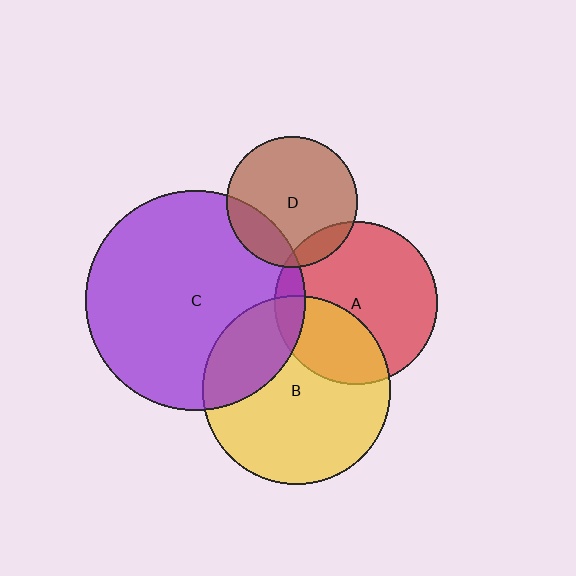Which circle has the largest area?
Circle C (purple).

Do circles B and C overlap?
Yes.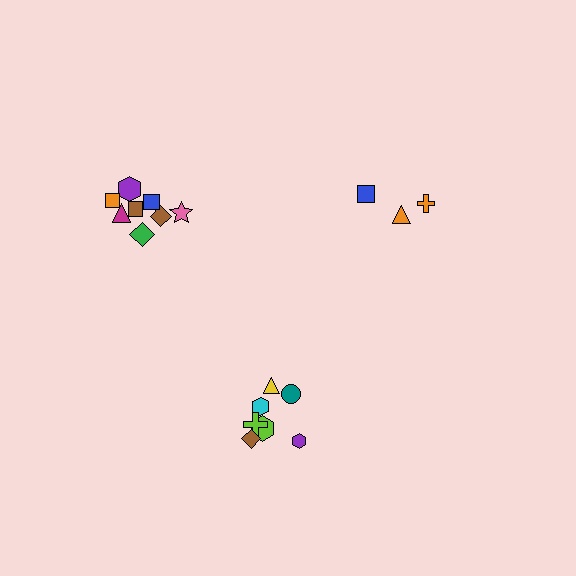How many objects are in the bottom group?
There are 7 objects.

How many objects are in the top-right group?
There are 3 objects.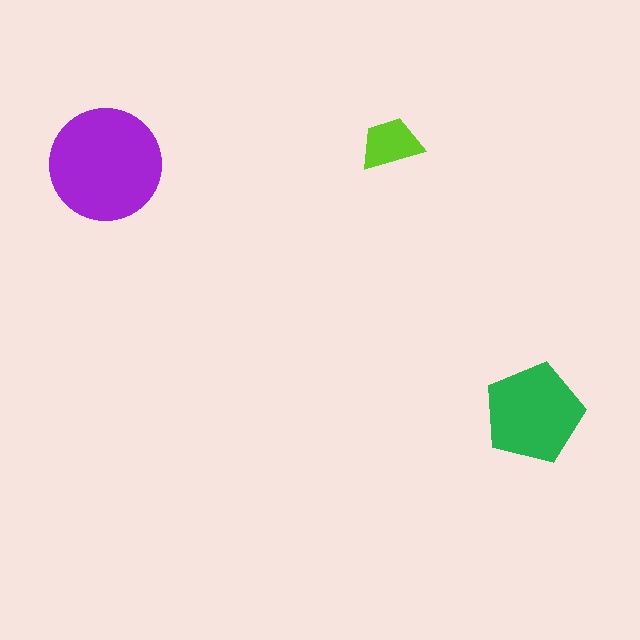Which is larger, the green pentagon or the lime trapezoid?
The green pentagon.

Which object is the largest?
The purple circle.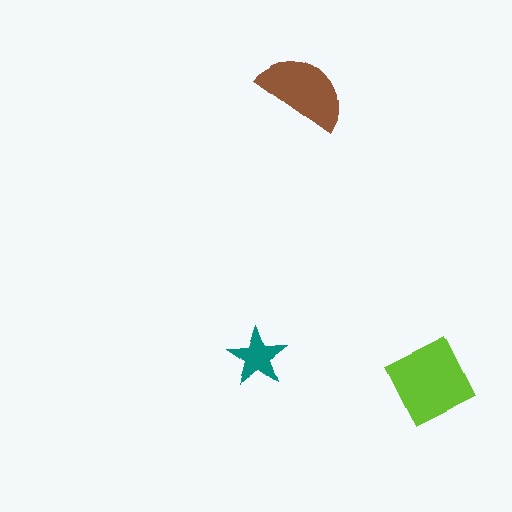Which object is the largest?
The lime diamond.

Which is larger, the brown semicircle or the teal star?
The brown semicircle.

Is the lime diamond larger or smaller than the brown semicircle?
Larger.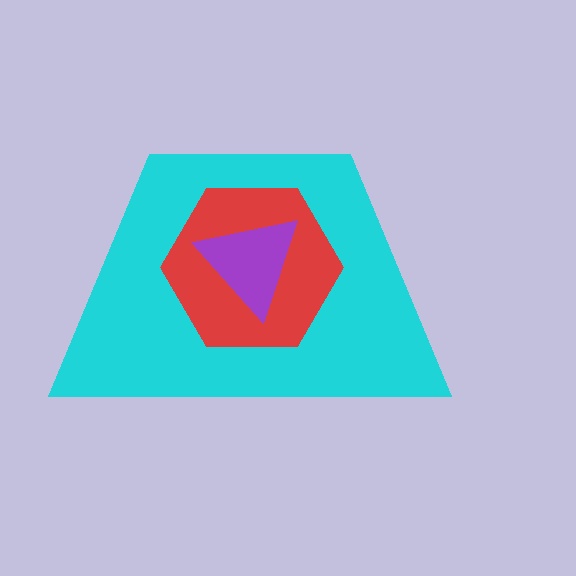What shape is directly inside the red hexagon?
The purple triangle.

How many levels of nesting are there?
3.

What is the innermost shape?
The purple triangle.